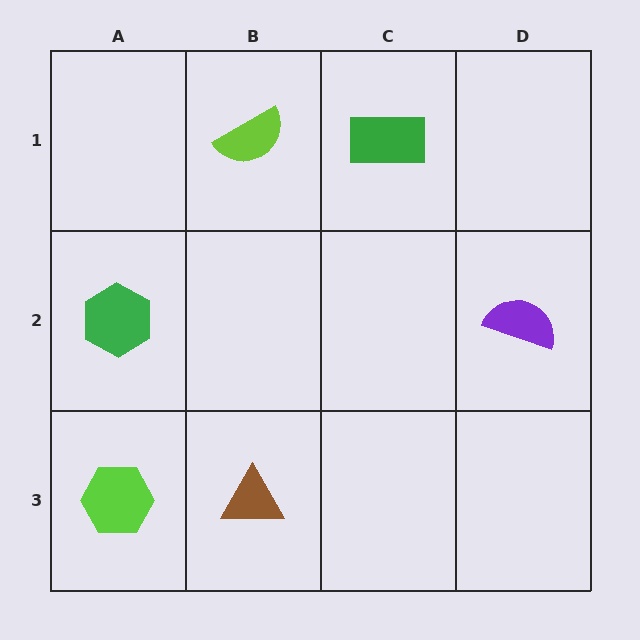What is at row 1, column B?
A lime semicircle.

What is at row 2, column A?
A green hexagon.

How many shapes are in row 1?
2 shapes.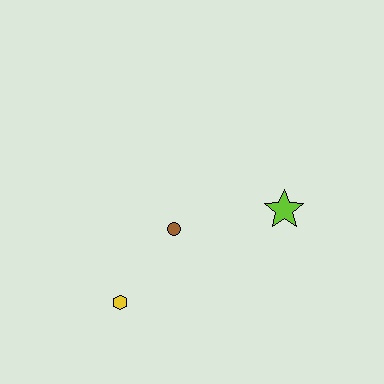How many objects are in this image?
There are 3 objects.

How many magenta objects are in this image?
There are no magenta objects.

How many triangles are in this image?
There are no triangles.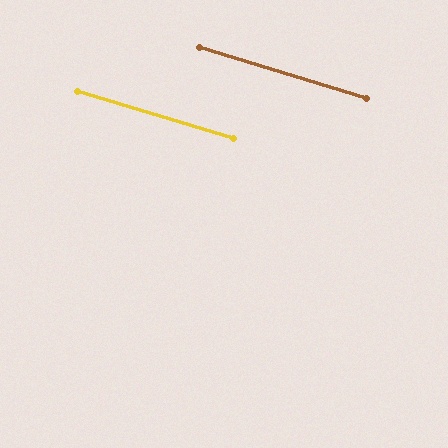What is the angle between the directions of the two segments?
Approximately 0 degrees.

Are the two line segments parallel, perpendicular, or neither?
Parallel — their directions differ by only 0.3°.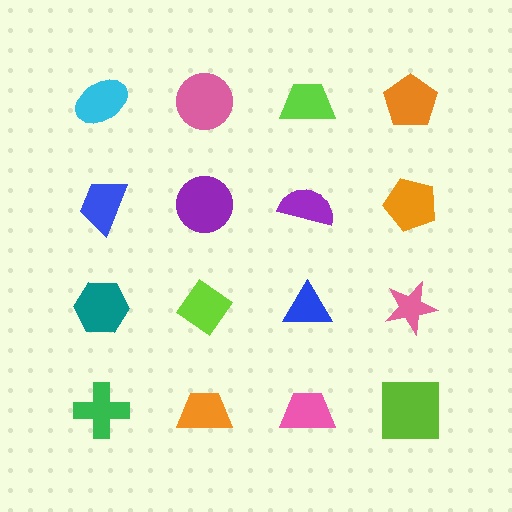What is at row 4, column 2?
An orange trapezoid.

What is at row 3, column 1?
A teal hexagon.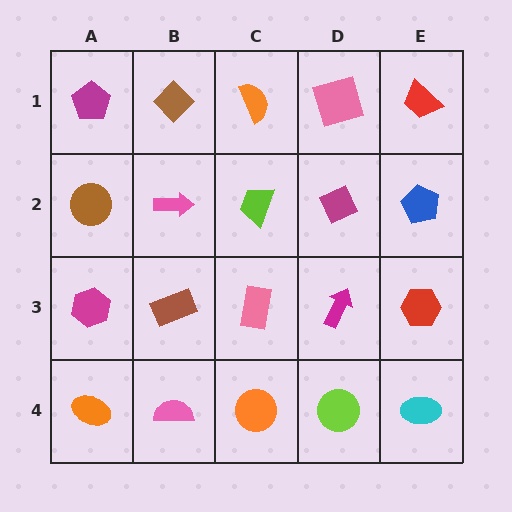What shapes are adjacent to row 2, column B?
A brown diamond (row 1, column B), a brown rectangle (row 3, column B), a brown circle (row 2, column A), a lime trapezoid (row 2, column C).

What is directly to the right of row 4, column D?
A cyan ellipse.